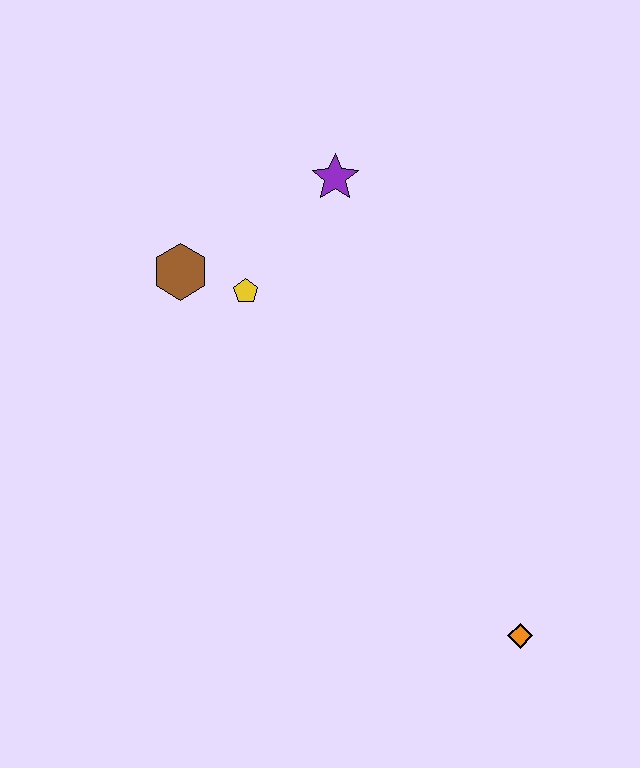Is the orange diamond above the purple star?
No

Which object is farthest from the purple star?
The orange diamond is farthest from the purple star.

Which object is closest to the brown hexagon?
The yellow pentagon is closest to the brown hexagon.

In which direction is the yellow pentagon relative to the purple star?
The yellow pentagon is below the purple star.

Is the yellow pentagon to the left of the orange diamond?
Yes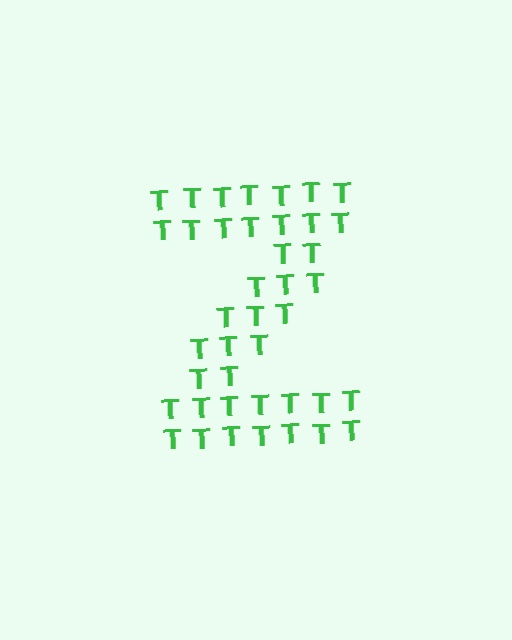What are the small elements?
The small elements are letter T's.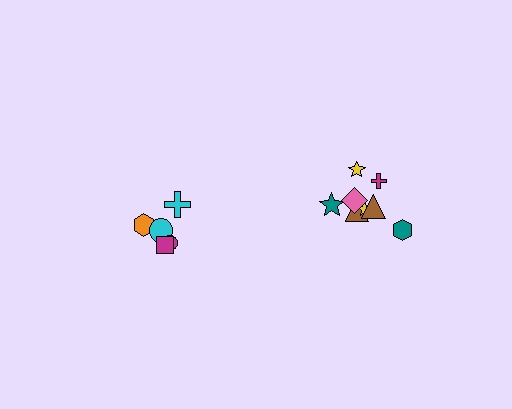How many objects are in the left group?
There are 5 objects.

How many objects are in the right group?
There are 8 objects.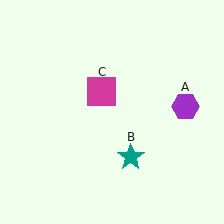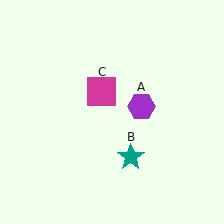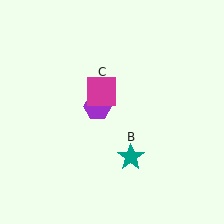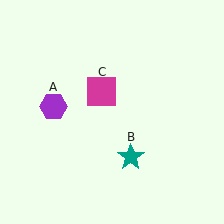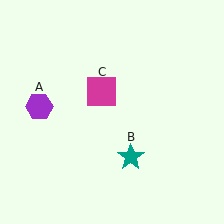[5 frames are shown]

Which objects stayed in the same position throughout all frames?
Teal star (object B) and magenta square (object C) remained stationary.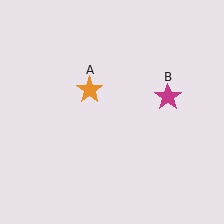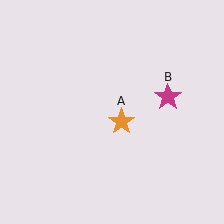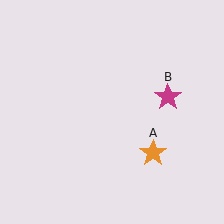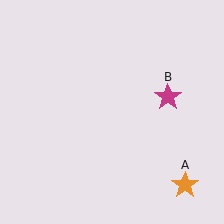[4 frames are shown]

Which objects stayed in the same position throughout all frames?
Magenta star (object B) remained stationary.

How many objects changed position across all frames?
1 object changed position: orange star (object A).